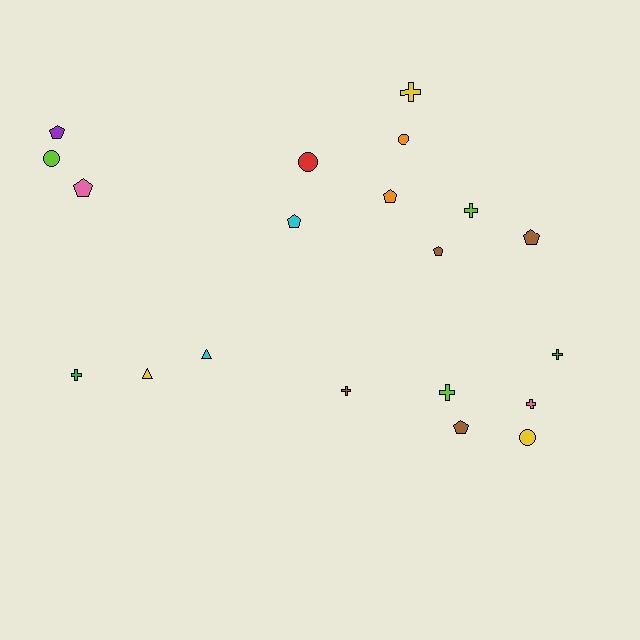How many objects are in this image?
There are 20 objects.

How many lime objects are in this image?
There are 3 lime objects.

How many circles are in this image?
There are 4 circles.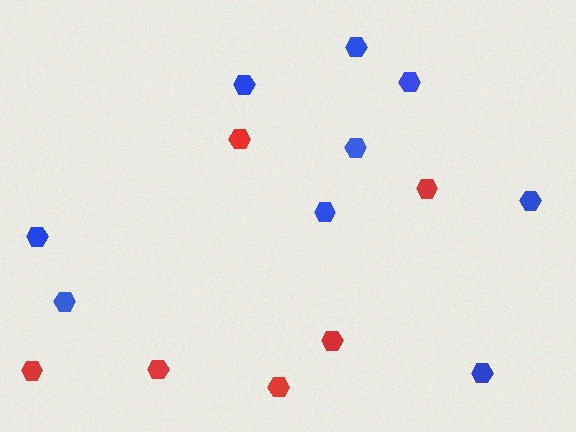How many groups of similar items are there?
There are 2 groups: one group of blue hexagons (9) and one group of red hexagons (6).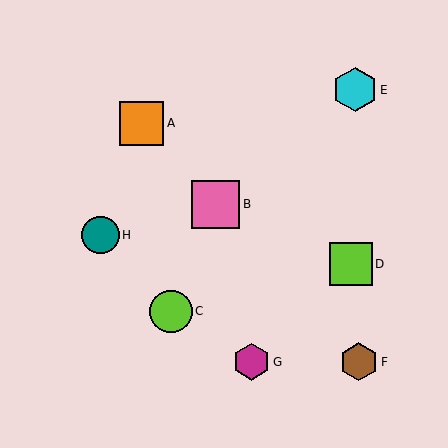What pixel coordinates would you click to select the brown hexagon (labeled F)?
Click at (359, 362) to select the brown hexagon F.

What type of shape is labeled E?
Shape E is a cyan hexagon.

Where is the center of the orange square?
The center of the orange square is at (142, 123).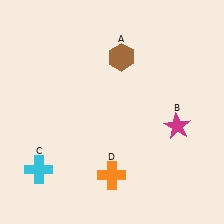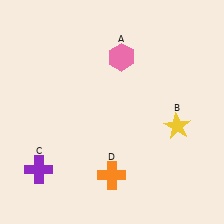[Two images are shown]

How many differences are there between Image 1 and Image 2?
There are 3 differences between the two images.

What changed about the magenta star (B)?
In Image 1, B is magenta. In Image 2, it changed to yellow.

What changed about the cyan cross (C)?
In Image 1, C is cyan. In Image 2, it changed to purple.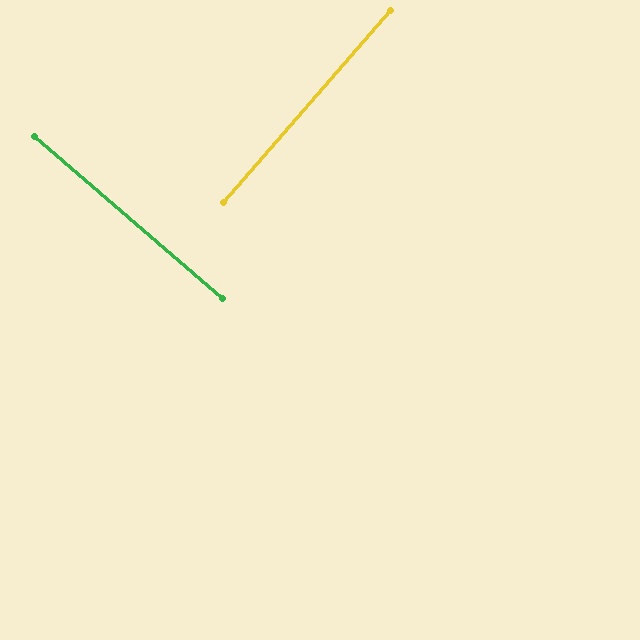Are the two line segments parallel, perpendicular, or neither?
Perpendicular — they meet at approximately 90°.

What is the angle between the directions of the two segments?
Approximately 90 degrees.